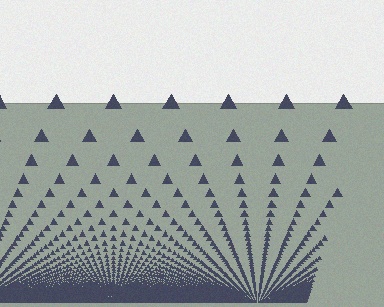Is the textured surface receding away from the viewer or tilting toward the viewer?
The surface appears to tilt toward the viewer. Texture elements get larger and sparser toward the top.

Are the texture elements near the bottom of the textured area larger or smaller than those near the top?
Smaller. The gradient is inverted — elements near the bottom are smaller and denser.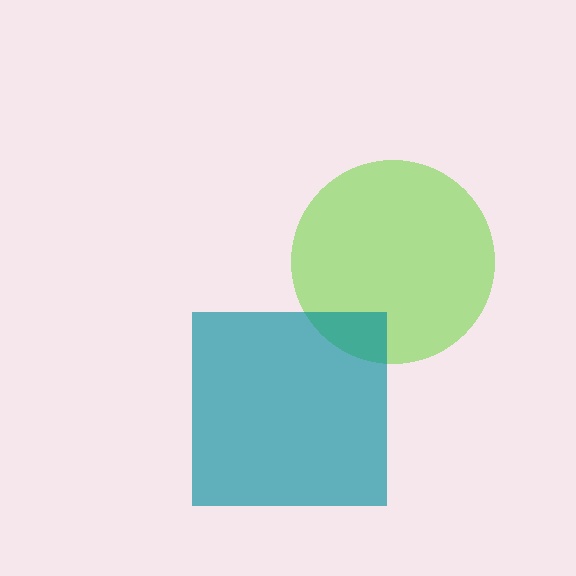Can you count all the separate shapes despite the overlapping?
Yes, there are 2 separate shapes.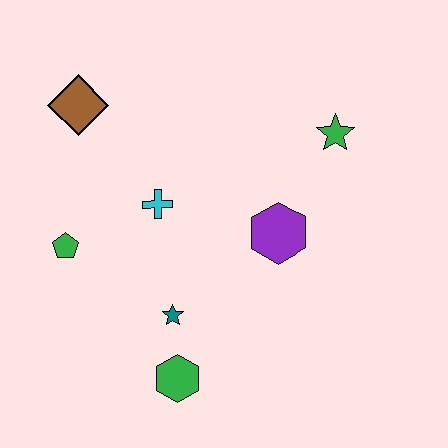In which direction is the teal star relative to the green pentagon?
The teal star is to the right of the green pentagon.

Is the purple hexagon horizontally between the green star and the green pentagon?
Yes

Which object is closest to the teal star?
The green hexagon is closest to the teal star.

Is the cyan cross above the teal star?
Yes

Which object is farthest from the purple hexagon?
The brown diamond is farthest from the purple hexagon.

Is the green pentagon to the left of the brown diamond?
Yes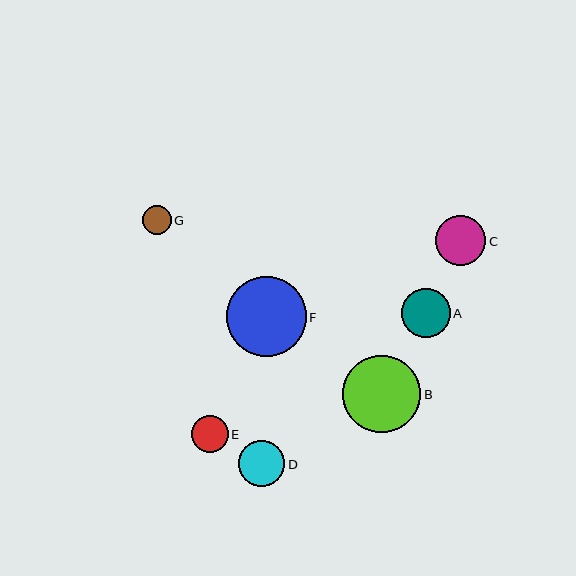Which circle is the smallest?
Circle G is the smallest with a size of approximately 29 pixels.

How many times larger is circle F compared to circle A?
Circle F is approximately 1.6 times the size of circle A.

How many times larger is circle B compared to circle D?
Circle B is approximately 1.7 times the size of circle D.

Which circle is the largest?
Circle F is the largest with a size of approximately 80 pixels.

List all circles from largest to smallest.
From largest to smallest: F, B, C, A, D, E, G.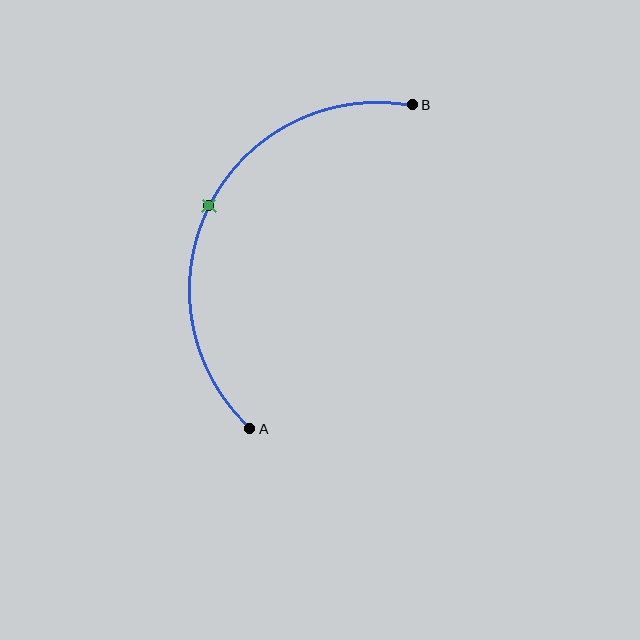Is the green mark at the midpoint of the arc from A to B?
Yes. The green mark lies on the arc at equal arc-length from both A and B — it is the arc midpoint.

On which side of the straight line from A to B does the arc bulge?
The arc bulges to the left of the straight line connecting A and B.